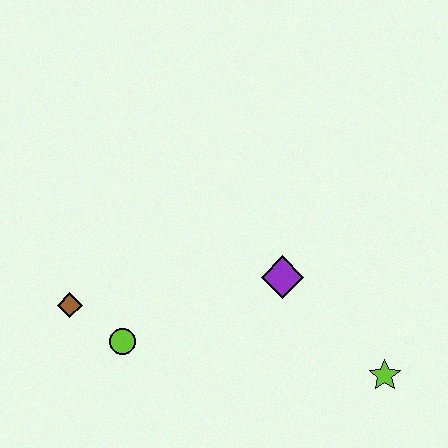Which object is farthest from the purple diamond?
The brown diamond is farthest from the purple diamond.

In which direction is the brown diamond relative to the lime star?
The brown diamond is to the left of the lime star.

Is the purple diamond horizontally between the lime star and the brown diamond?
Yes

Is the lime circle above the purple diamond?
No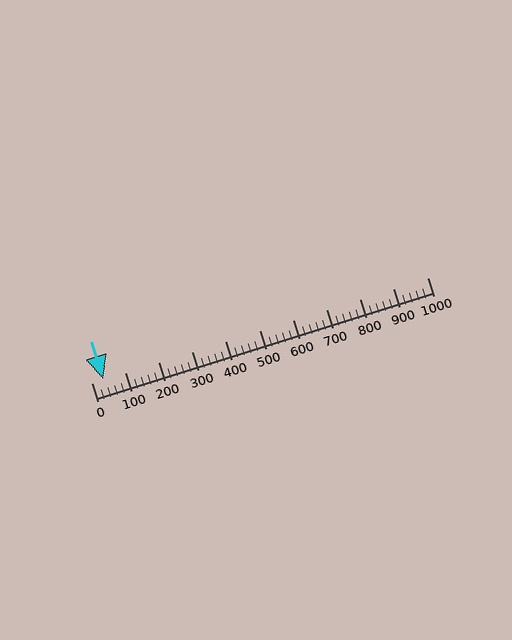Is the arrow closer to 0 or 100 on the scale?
The arrow is closer to 0.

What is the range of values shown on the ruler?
The ruler shows values from 0 to 1000.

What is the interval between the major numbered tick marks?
The major tick marks are spaced 100 units apart.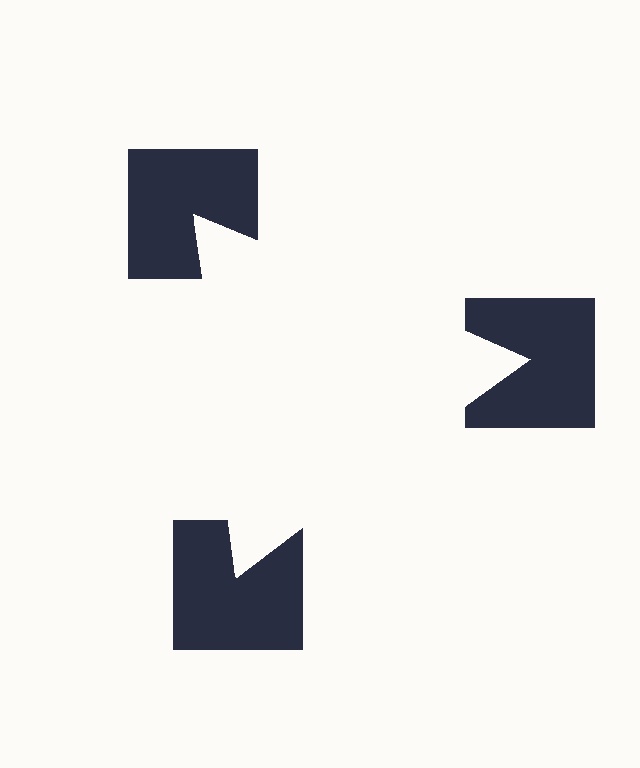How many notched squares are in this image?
There are 3 — one at each vertex of the illusory triangle.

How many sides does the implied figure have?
3 sides.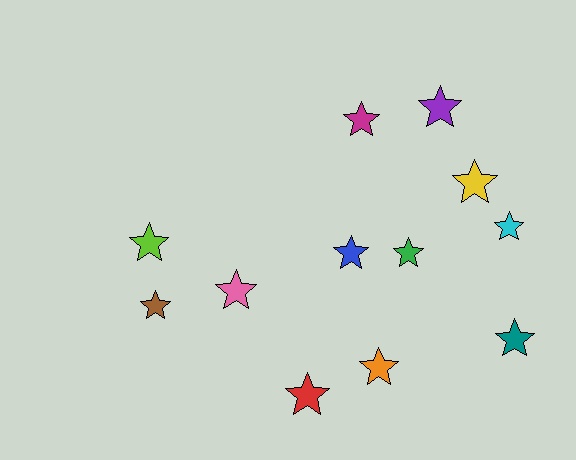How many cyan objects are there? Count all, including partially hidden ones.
There is 1 cyan object.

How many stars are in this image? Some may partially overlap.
There are 12 stars.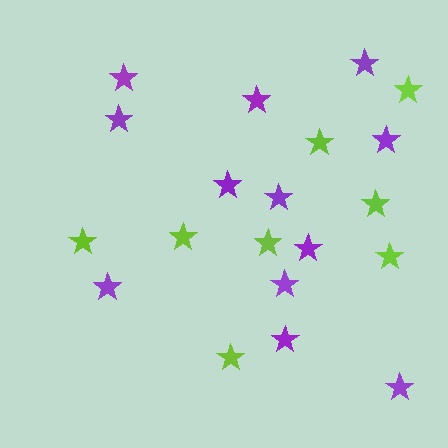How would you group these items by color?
There are 2 groups: one group of purple stars (12) and one group of lime stars (8).